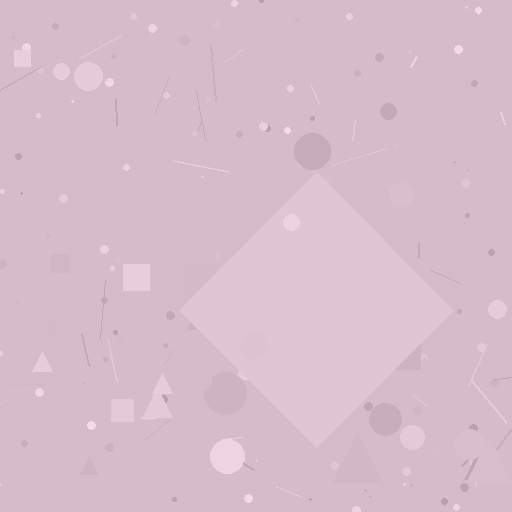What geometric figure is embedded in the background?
A diamond is embedded in the background.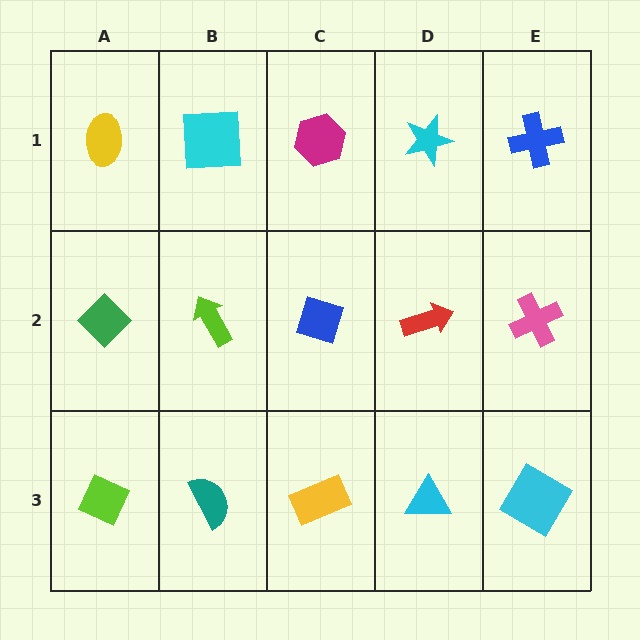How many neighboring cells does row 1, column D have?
3.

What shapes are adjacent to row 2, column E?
A blue cross (row 1, column E), a cyan square (row 3, column E), a red arrow (row 2, column D).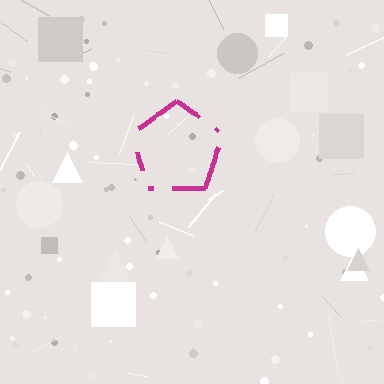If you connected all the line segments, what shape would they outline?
They would outline a pentagon.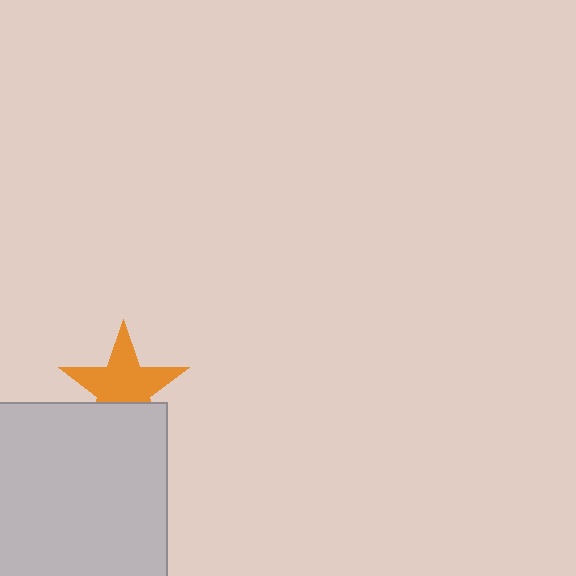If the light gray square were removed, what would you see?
You would see the complete orange star.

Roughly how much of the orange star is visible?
Most of it is visible (roughly 67%).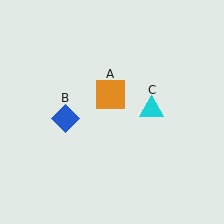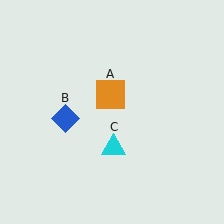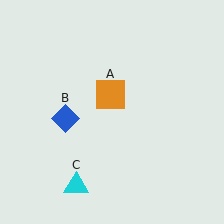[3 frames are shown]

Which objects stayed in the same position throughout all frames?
Orange square (object A) and blue diamond (object B) remained stationary.